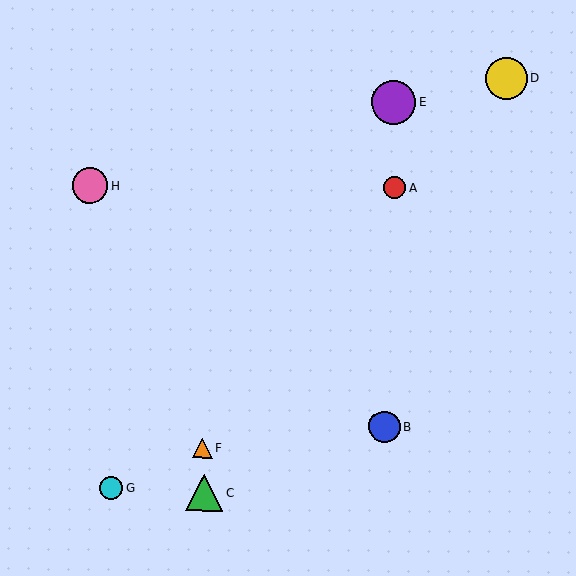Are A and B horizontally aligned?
No, A is at y≈187 and B is at y≈427.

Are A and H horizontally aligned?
Yes, both are at y≈187.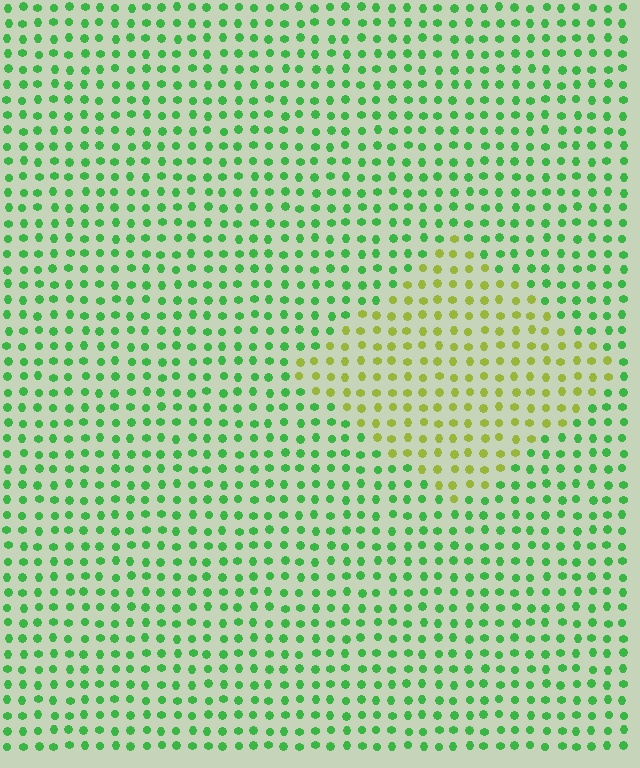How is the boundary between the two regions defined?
The boundary is defined purely by a slight shift in hue (about 51 degrees). Spacing, size, and orientation are identical on both sides.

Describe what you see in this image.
The image is filled with small green elements in a uniform arrangement. A diamond-shaped region is visible where the elements are tinted to a slightly different hue, forming a subtle color boundary.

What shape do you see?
I see a diamond.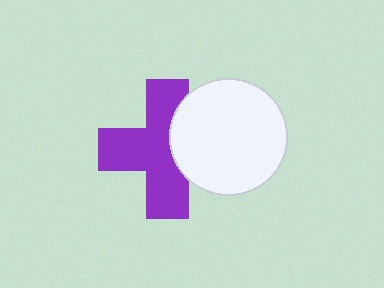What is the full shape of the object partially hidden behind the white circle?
The partially hidden object is a purple cross.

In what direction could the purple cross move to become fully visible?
The purple cross could move left. That would shift it out from behind the white circle entirely.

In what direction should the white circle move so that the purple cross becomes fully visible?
The white circle should move right. That is the shortest direction to clear the overlap and leave the purple cross fully visible.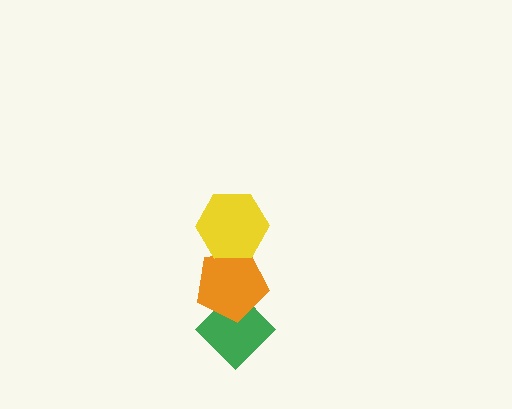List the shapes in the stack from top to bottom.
From top to bottom: the yellow hexagon, the orange pentagon, the green diamond.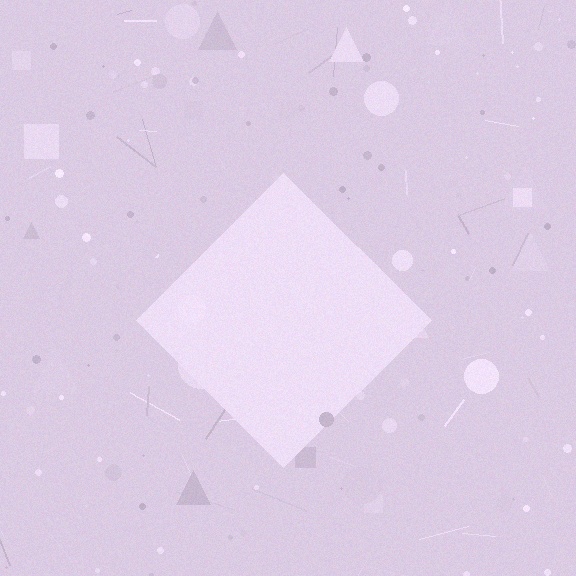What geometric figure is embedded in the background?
A diamond is embedded in the background.